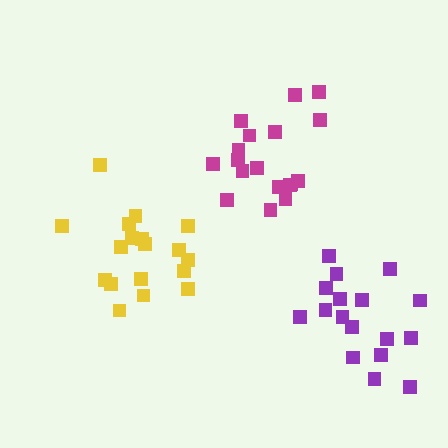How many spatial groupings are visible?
There are 3 spatial groupings.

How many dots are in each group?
Group 1: 18 dots, Group 2: 17 dots, Group 3: 18 dots (53 total).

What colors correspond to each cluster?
The clusters are colored: magenta, purple, yellow.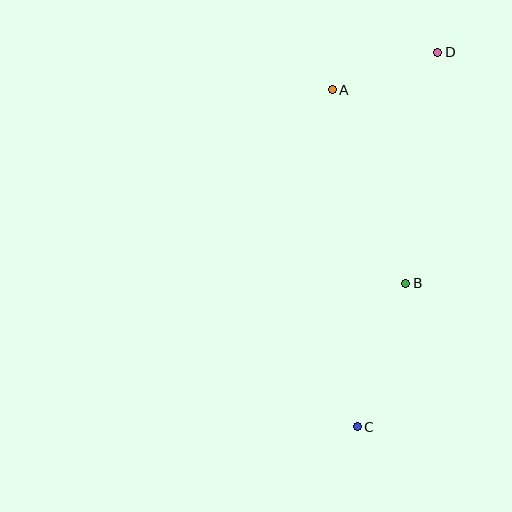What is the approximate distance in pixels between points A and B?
The distance between A and B is approximately 207 pixels.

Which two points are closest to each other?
Points A and D are closest to each other.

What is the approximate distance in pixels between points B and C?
The distance between B and C is approximately 152 pixels.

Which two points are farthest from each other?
Points C and D are farthest from each other.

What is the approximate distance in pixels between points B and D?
The distance between B and D is approximately 233 pixels.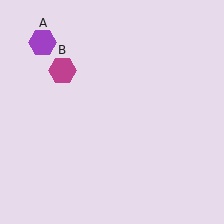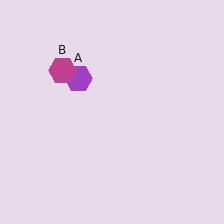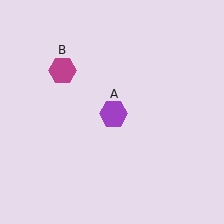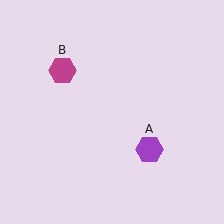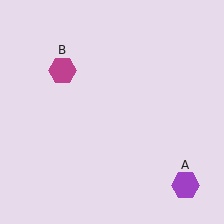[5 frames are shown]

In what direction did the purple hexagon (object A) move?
The purple hexagon (object A) moved down and to the right.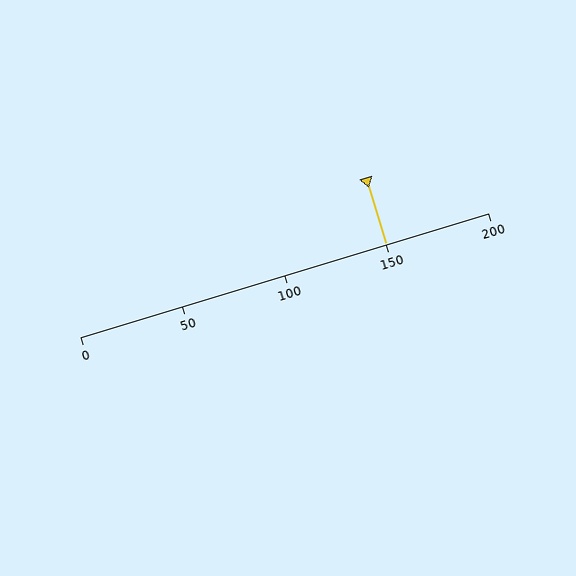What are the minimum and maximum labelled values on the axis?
The axis runs from 0 to 200.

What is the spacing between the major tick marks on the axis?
The major ticks are spaced 50 apart.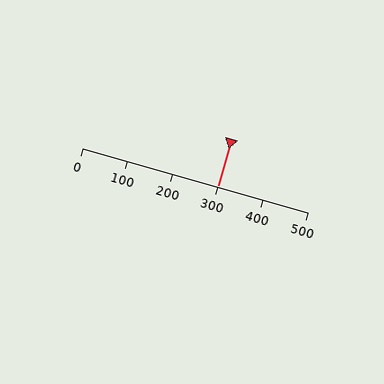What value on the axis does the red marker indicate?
The marker indicates approximately 300.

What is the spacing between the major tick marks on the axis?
The major ticks are spaced 100 apart.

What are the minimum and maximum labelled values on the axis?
The axis runs from 0 to 500.